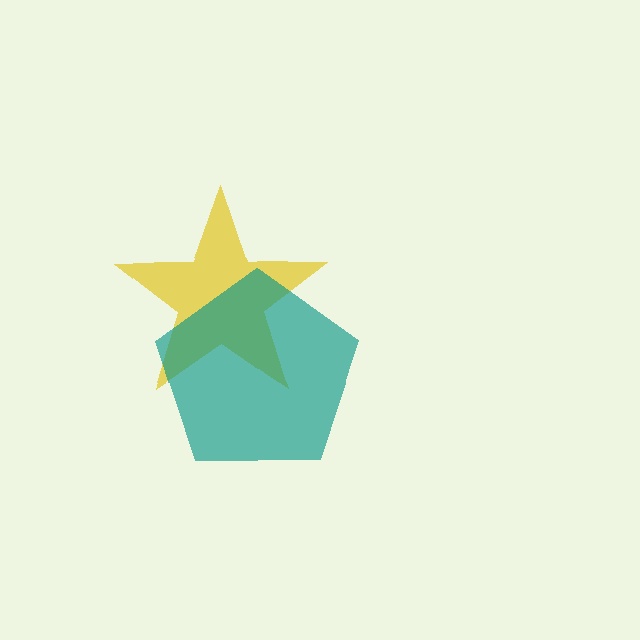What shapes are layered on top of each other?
The layered shapes are: a yellow star, a teal pentagon.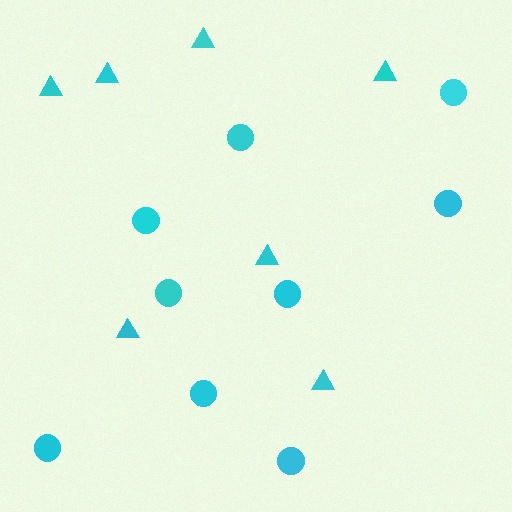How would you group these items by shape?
There are 2 groups: one group of triangles (7) and one group of circles (9).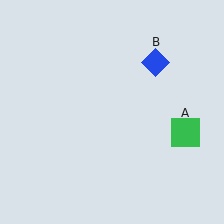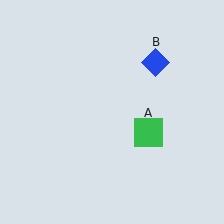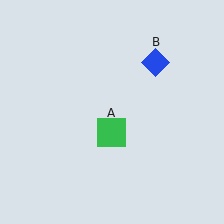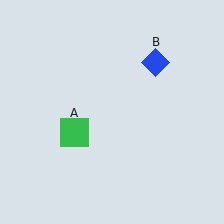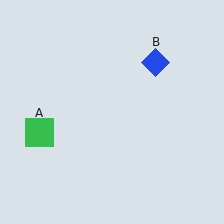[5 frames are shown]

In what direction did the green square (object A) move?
The green square (object A) moved left.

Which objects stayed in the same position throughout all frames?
Blue diamond (object B) remained stationary.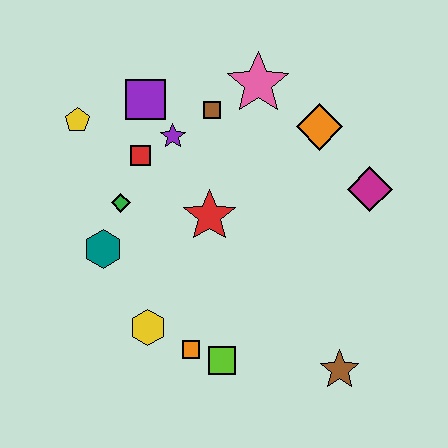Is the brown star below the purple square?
Yes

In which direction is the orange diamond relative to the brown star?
The orange diamond is above the brown star.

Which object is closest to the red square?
The purple star is closest to the red square.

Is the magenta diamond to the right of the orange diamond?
Yes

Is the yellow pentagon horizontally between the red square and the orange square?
No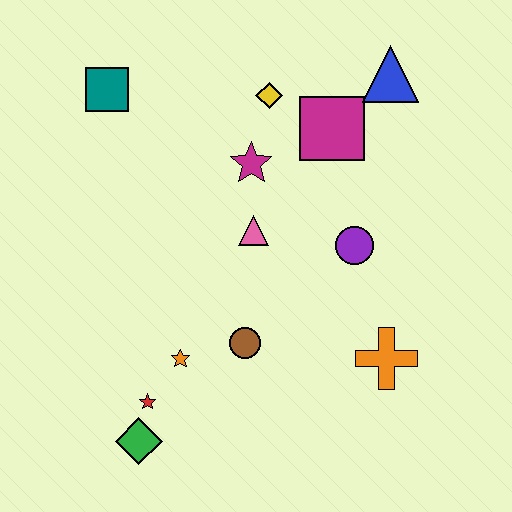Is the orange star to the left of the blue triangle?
Yes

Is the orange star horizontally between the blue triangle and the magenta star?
No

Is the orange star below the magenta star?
Yes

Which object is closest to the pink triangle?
The magenta star is closest to the pink triangle.